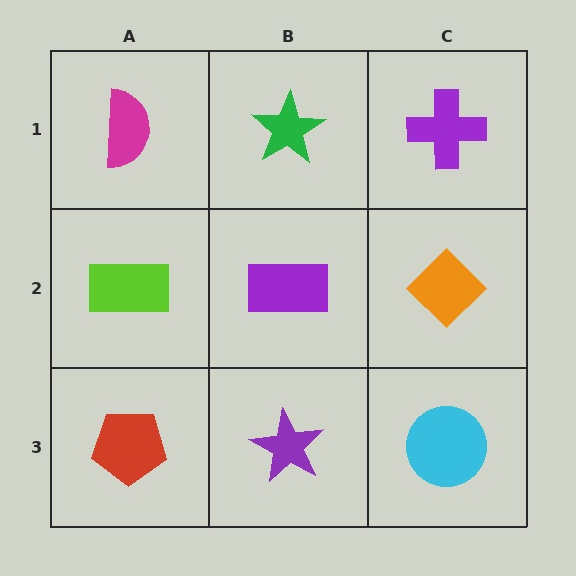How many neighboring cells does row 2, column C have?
3.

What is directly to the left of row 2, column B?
A lime rectangle.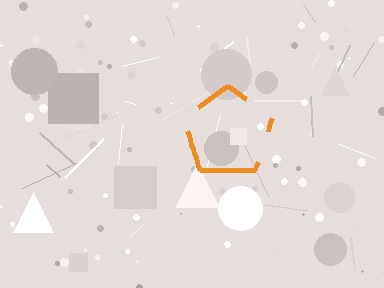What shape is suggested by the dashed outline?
The dashed outline suggests a pentagon.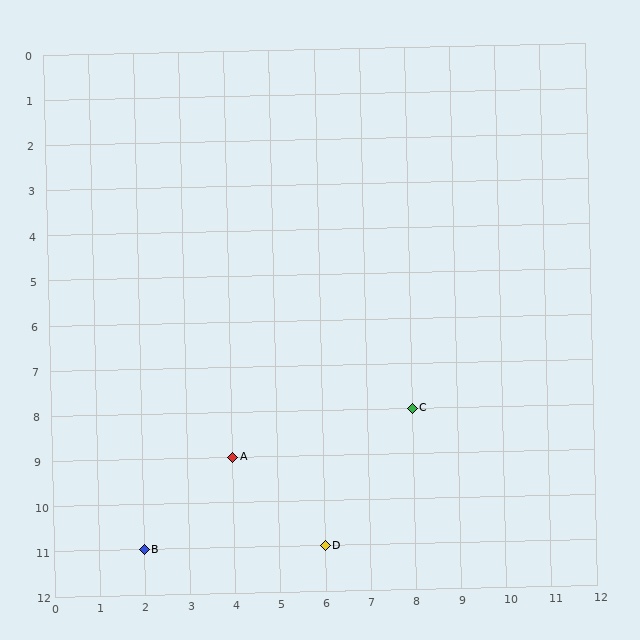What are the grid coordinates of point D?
Point D is at grid coordinates (6, 11).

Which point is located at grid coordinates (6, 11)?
Point D is at (6, 11).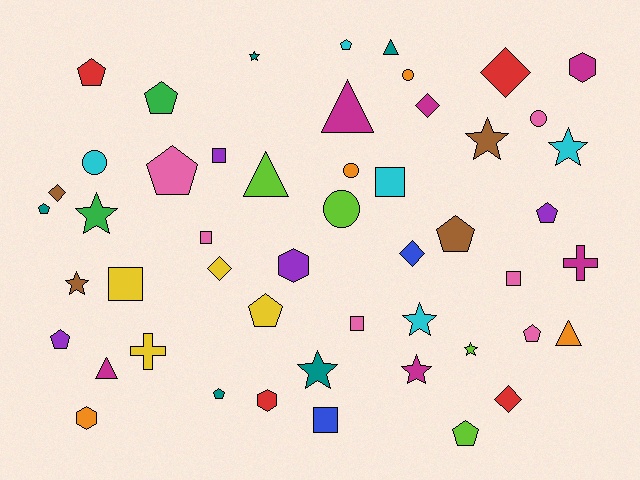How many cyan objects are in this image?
There are 5 cyan objects.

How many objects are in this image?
There are 50 objects.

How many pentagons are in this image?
There are 12 pentagons.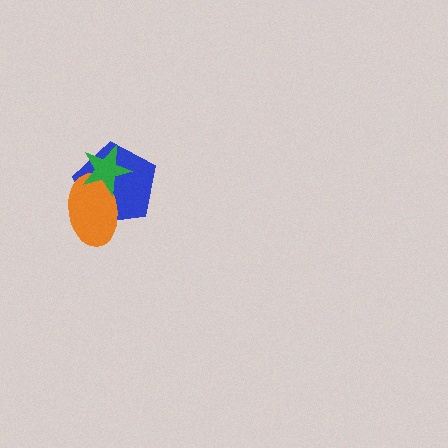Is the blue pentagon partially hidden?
Yes, it is partially covered by another shape.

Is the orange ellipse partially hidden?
Yes, it is partially covered by another shape.